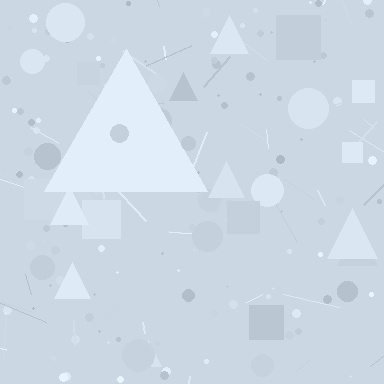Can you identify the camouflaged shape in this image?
The camouflaged shape is a triangle.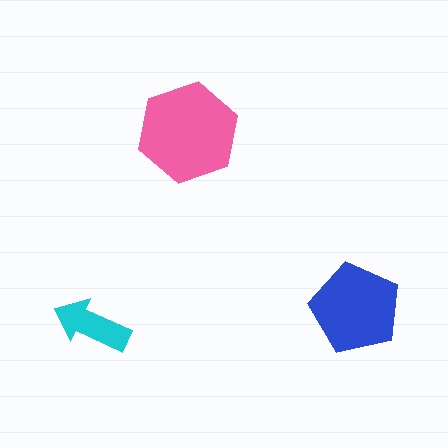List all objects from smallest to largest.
The cyan arrow, the blue pentagon, the pink hexagon.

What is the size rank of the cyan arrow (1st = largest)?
3rd.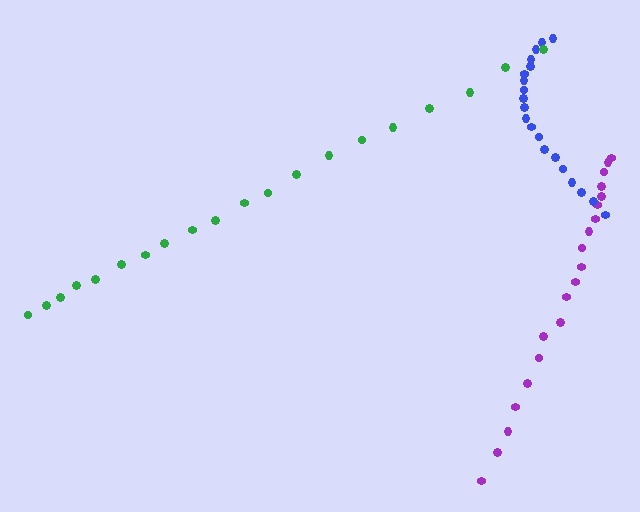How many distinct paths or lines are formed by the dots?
There are 3 distinct paths.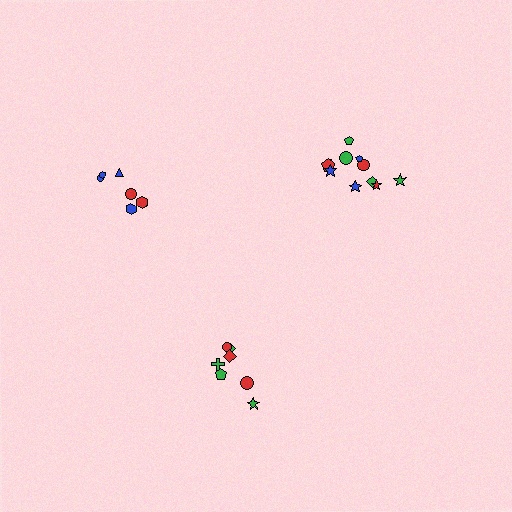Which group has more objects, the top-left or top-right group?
The top-right group.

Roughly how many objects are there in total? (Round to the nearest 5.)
Roughly 25 objects in total.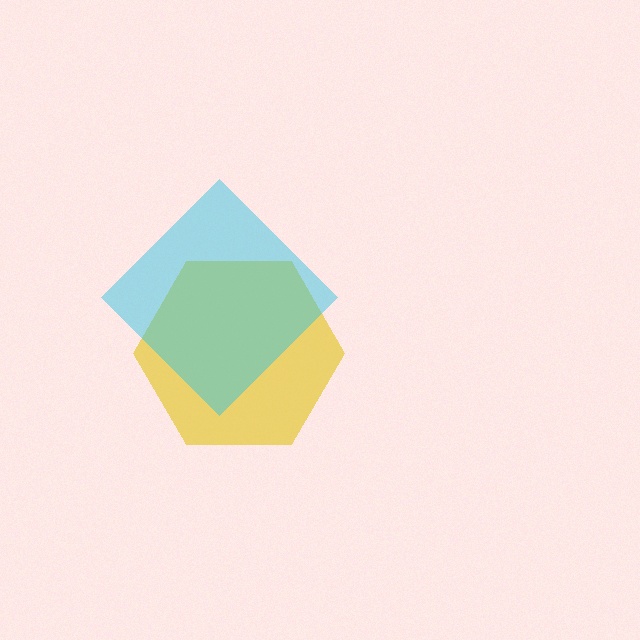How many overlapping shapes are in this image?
There are 2 overlapping shapes in the image.